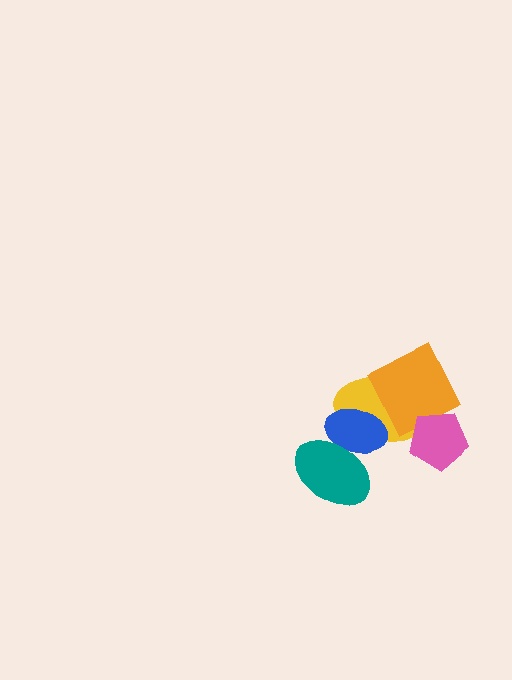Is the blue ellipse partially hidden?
Yes, it is partially covered by another shape.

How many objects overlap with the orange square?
2 objects overlap with the orange square.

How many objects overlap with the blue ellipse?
2 objects overlap with the blue ellipse.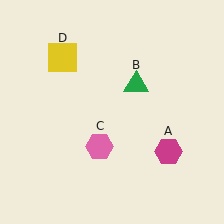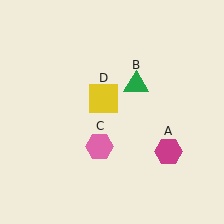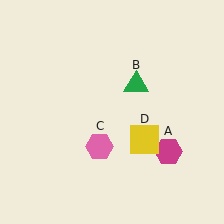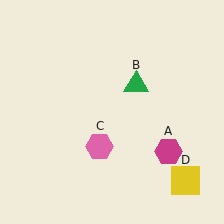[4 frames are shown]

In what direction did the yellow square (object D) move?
The yellow square (object D) moved down and to the right.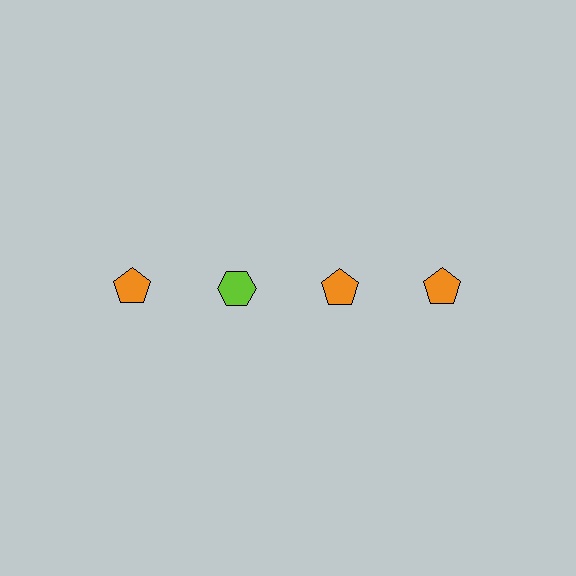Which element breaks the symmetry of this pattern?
The lime hexagon in the top row, second from left column breaks the symmetry. All other shapes are orange pentagons.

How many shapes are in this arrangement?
There are 4 shapes arranged in a grid pattern.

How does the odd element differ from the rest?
It differs in both color (lime instead of orange) and shape (hexagon instead of pentagon).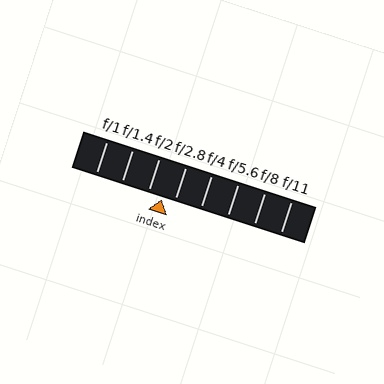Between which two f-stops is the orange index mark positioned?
The index mark is between f/2 and f/2.8.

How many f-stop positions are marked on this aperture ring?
There are 8 f-stop positions marked.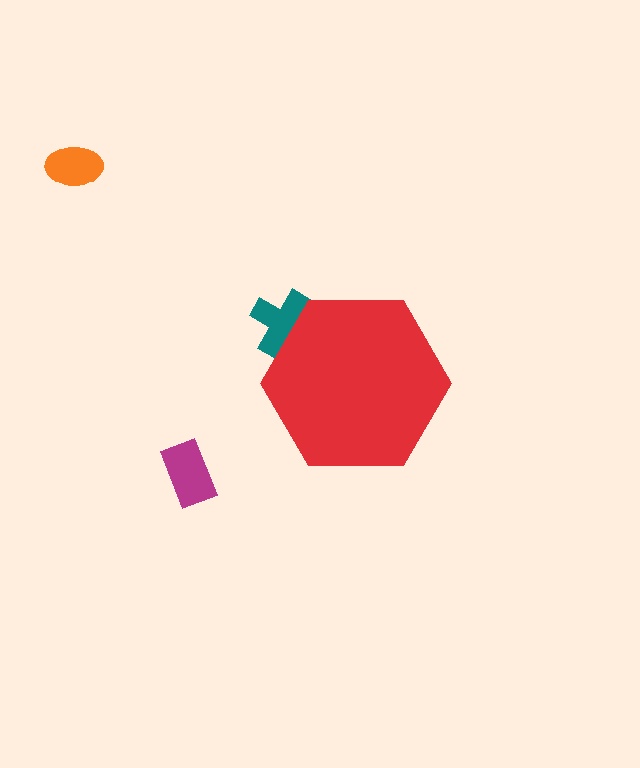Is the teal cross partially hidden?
Yes, the teal cross is partially hidden behind the red hexagon.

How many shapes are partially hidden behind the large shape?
1 shape is partially hidden.